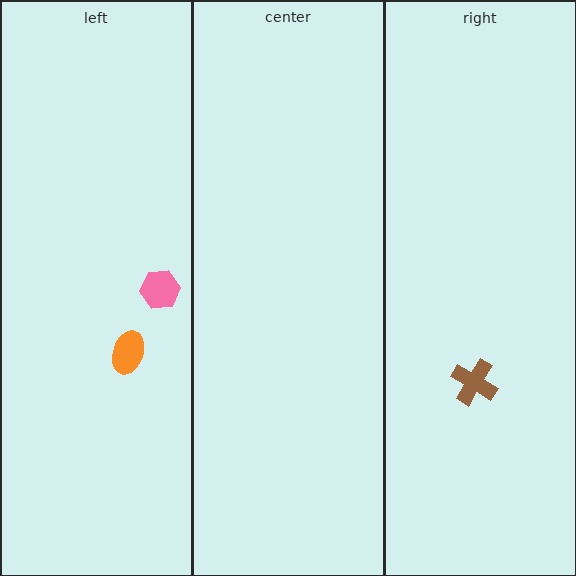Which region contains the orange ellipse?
The left region.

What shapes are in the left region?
The pink hexagon, the orange ellipse.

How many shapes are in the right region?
1.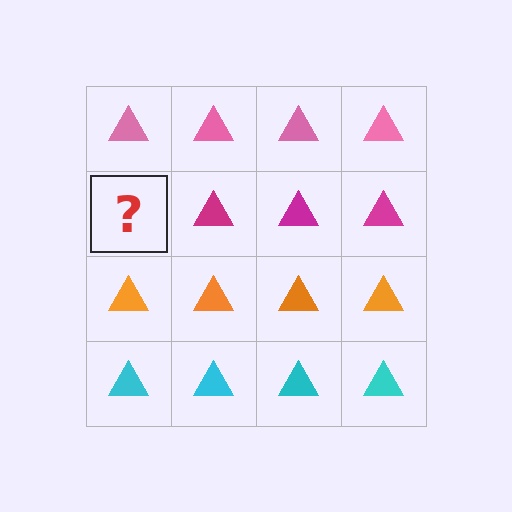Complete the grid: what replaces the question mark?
The question mark should be replaced with a magenta triangle.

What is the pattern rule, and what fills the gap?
The rule is that each row has a consistent color. The gap should be filled with a magenta triangle.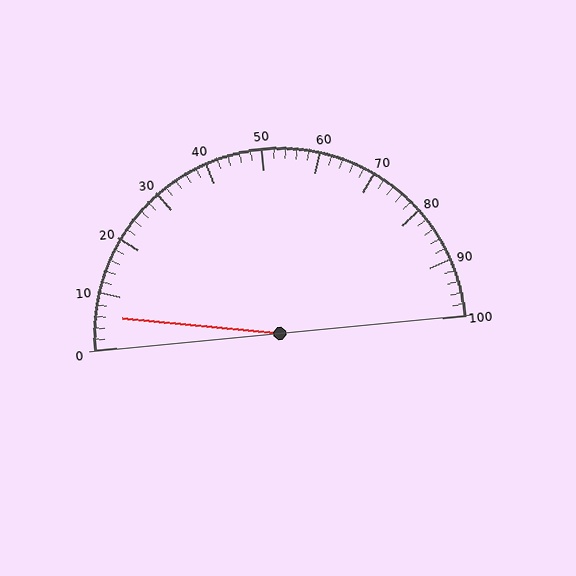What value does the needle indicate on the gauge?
The needle indicates approximately 6.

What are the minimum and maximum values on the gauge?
The gauge ranges from 0 to 100.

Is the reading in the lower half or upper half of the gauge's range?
The reading is in the lower half of the range (0 to 100).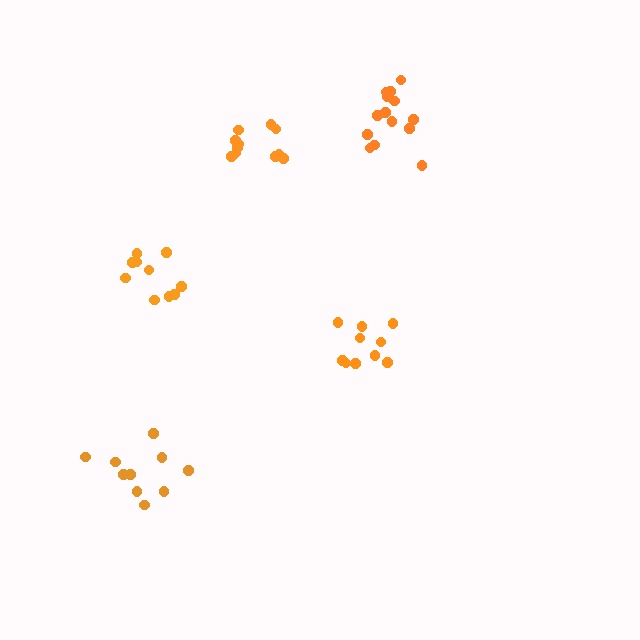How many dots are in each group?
Group 1: 10 dots, Group 2: 10 dots, Group 3: 11 dots, Group 4: 10 dots, Group 5: 14 dots (55 total).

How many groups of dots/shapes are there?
There are 5 groups.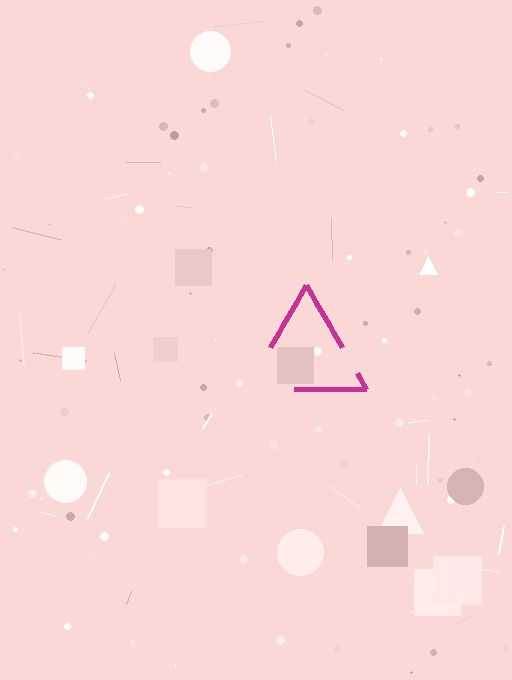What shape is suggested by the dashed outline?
The dashed outline suggests a triangle.